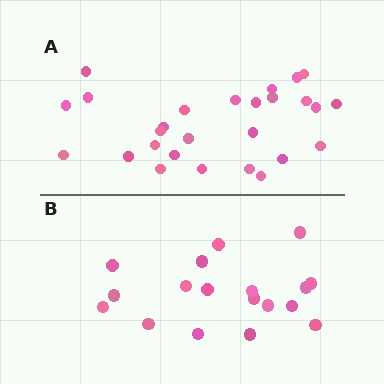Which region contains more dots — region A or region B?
Region A (the top region) has more dots.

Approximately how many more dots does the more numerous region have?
Region A has roughly 8 or so more dots than region B.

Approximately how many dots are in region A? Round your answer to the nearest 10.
About 30 dots. (The exact count is 27, which rounds to 30.)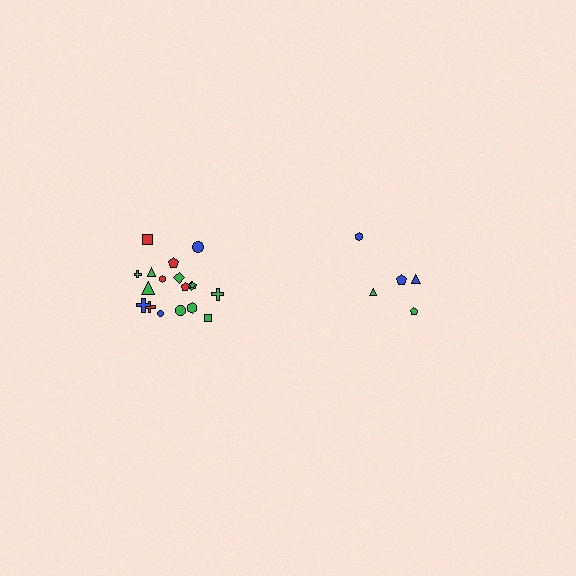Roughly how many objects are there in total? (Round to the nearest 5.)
Roughly 25 objects in total.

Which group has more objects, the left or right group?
The left group.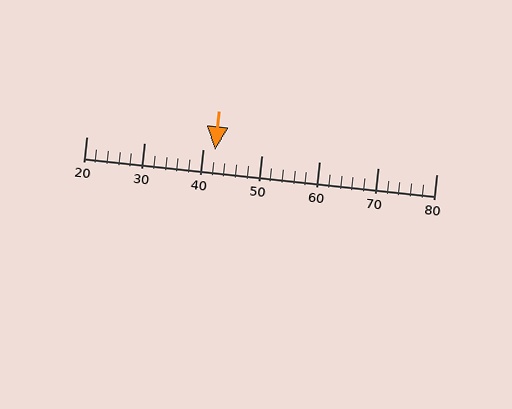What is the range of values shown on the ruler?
The ruler shows values from 20 to 80.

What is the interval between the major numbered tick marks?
The major tick marks are spaced 10 units apart.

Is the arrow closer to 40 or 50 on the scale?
The arrow is closer to 40.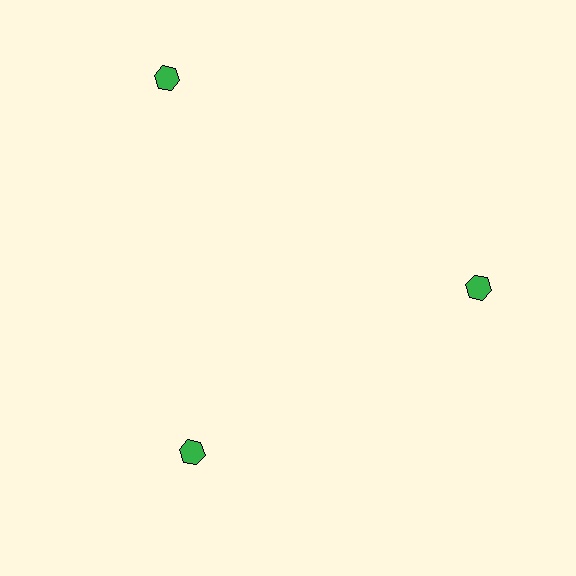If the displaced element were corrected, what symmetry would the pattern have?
It would have 3-fold rotational symmetry — the pattern would map onto itself every 120 degrees.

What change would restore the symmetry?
The symmetry would be restored by moving it inward, back onto the ring so that all 3 hexagons sit at equal angles and equal distance from the center.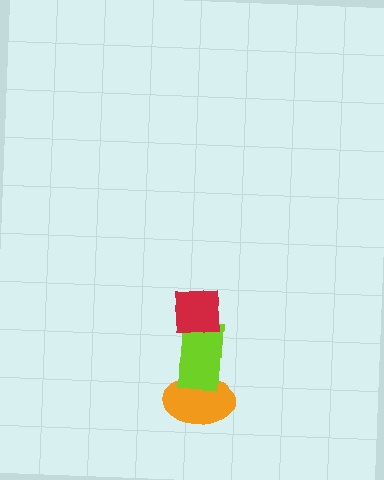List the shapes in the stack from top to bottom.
From top to bottom: the red square, the lime rectangle, the orange ellipse.